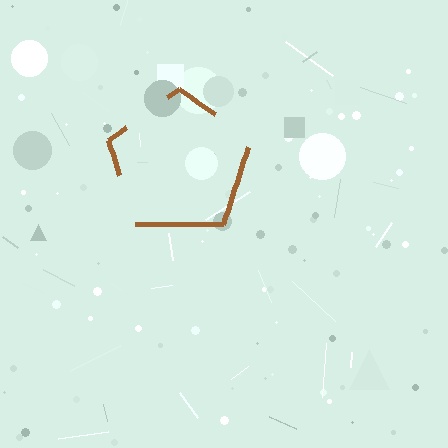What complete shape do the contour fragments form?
The contour fragments form a pentagon.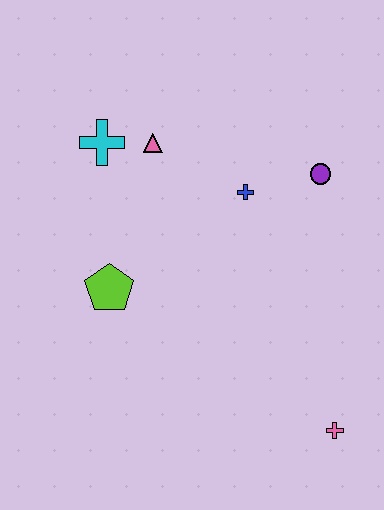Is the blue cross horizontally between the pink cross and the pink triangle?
Yes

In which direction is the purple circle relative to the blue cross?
The purple circle is to the right of the blue cross.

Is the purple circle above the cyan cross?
No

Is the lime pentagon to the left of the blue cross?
Yes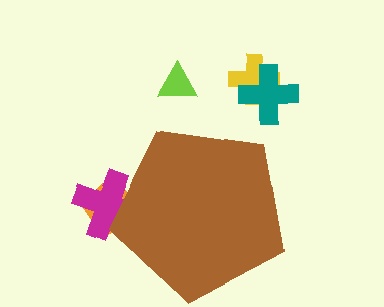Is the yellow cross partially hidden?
No, the yellow cross is fully visible.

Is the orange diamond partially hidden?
Yes, the orange diamond is partially hidden behind the brown pentagon.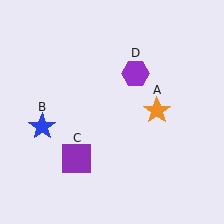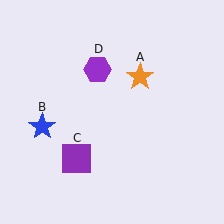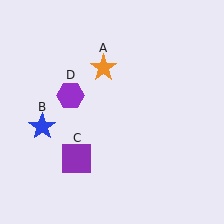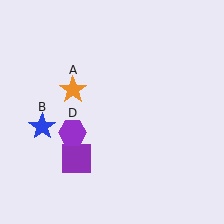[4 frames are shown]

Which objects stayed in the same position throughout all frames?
Blue star (object B) and purple square (object C) remained stationary.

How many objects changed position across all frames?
2 objects changed position: orange star (object A), purple hexagon (object D).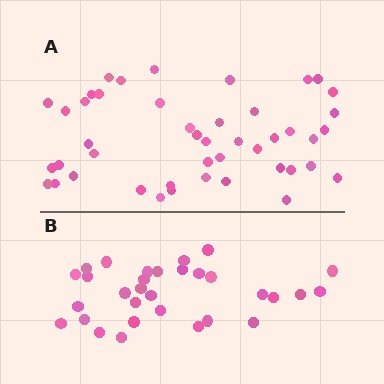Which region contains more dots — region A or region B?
Region A (the top region) has more dots.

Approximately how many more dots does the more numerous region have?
Region A has approximately 15 more dots than region B.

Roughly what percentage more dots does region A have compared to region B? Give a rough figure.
About 45% more.